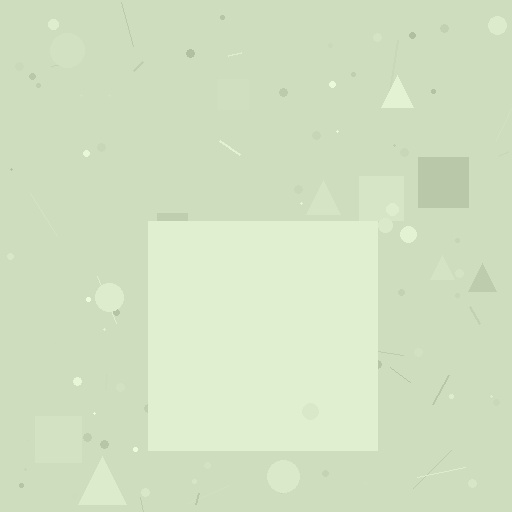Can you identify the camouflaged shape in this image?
The camouflaged shape is a square.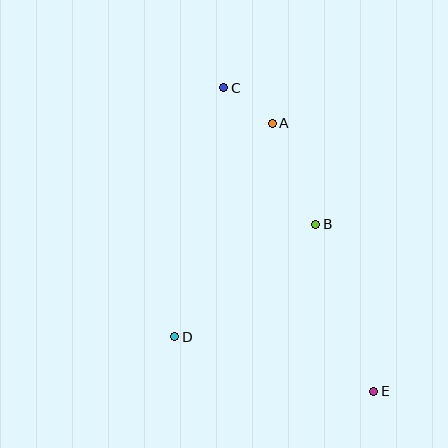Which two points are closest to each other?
Points A and C are closest to each other.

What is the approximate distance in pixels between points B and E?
The distance between B and E is approximately 177 pixels.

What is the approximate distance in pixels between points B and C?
The distance between B and C is approximately 165 pixels.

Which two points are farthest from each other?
Points C and E are farthest from each other.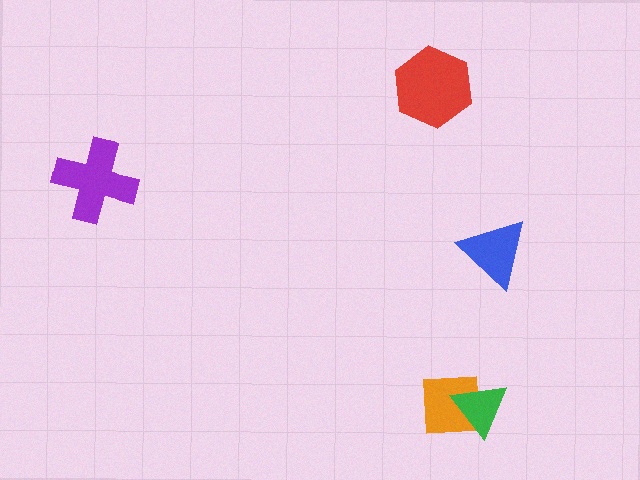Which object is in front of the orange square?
The green triangle is in front of the orange square.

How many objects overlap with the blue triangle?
0 objects overlap with the blue triangle.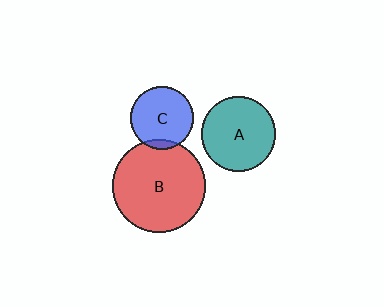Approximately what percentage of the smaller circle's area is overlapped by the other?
Approximately 10%.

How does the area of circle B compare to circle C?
Approximately 2.2 times.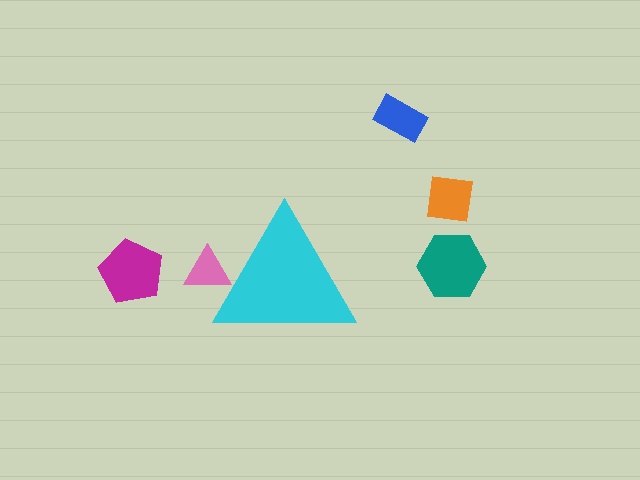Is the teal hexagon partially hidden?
No, the teal hexagon is fully visible.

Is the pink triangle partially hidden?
Yes, the pink triangle is partially hidden behind the cyan triangle.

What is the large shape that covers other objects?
A cyan triangle.